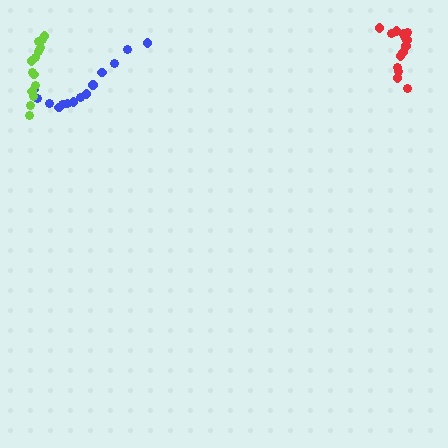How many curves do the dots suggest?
There are 3 distinct paths.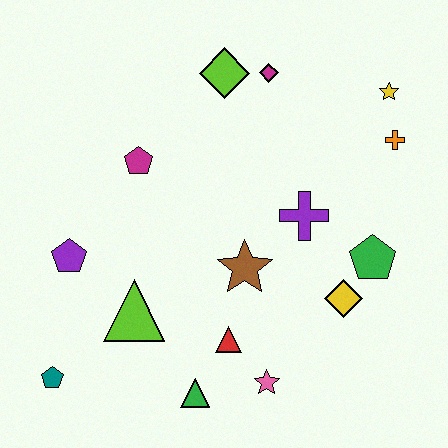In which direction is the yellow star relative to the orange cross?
The yellow star is above the orange cross.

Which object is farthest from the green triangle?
The yellow star is farthest from the green triangle.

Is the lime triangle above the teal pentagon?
Yes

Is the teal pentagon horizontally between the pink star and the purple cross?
No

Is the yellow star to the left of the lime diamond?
No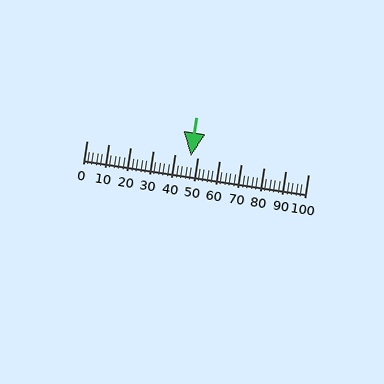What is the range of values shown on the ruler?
The ruler shows values from 0 to 100.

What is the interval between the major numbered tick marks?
The major tick marks are spaced 10 units apart.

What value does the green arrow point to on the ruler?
The green arrow points to approximately 47.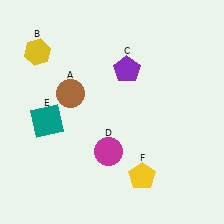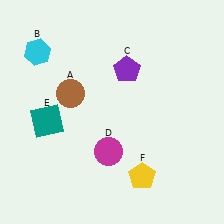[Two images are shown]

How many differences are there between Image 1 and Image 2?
There is 1 difference between the two images.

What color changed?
The hexagon (B) changed from yellow in Image 1 to cyan in Image 2.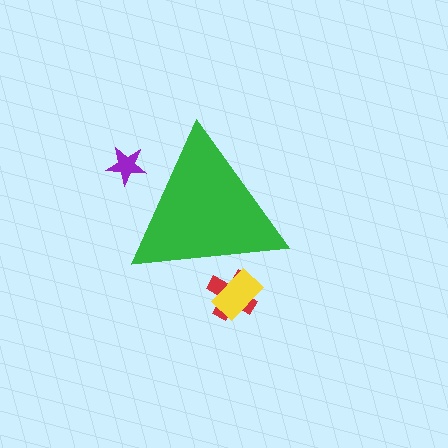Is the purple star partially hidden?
Yes, the purple star is partially hidden behind the green triangle.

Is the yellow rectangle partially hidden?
Yes, the yellow rectangle is partially hidden behind the green triangle.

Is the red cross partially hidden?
Yes, the red cross is partially hidden behind the green triangle.